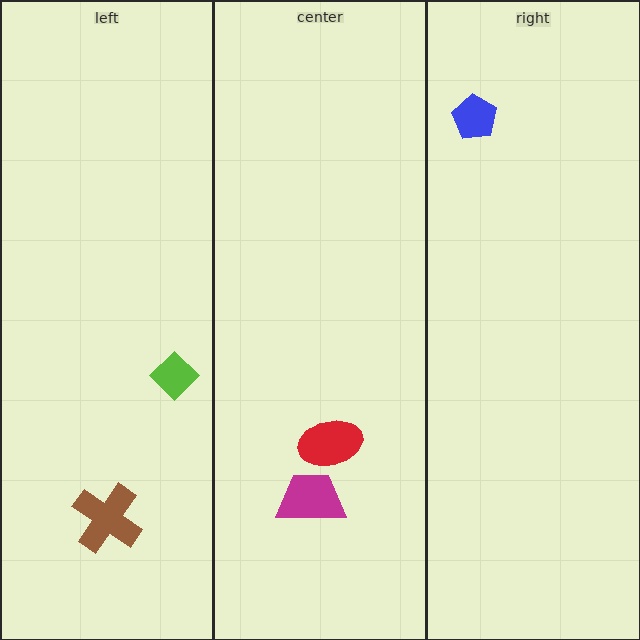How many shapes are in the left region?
2.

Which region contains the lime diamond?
The left region.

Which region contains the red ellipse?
The center region.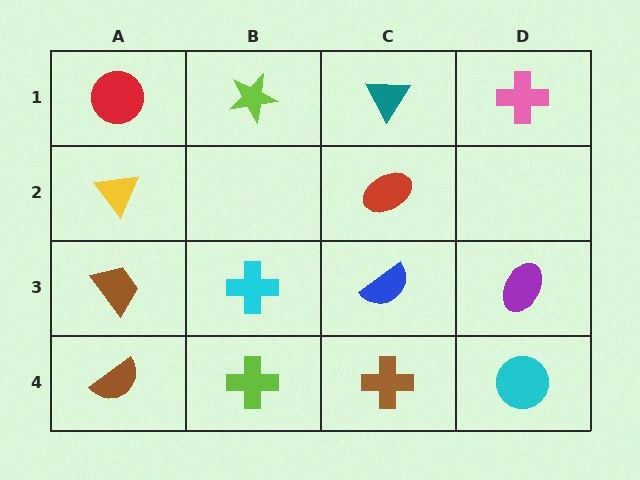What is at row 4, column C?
A brown cross.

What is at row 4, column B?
A lime cross.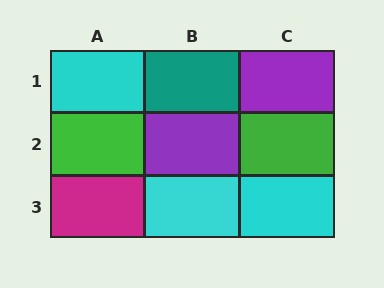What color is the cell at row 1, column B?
Teal.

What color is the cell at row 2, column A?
Green.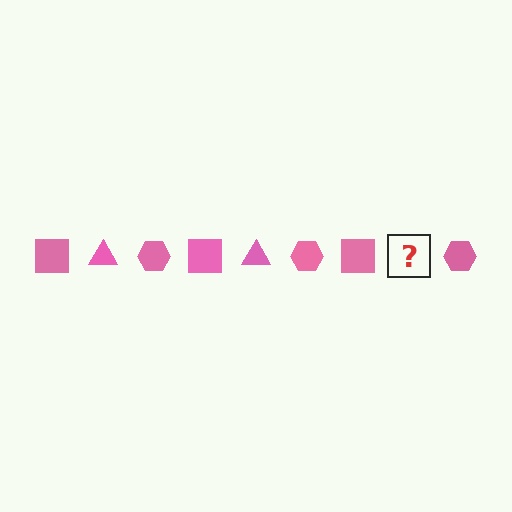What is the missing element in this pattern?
The missing element is a pink triangle.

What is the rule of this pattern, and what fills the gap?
The rule is that the pattern cycles through square, triangle, hexagon shapes in pink. The gap should be filled with a pink triangle.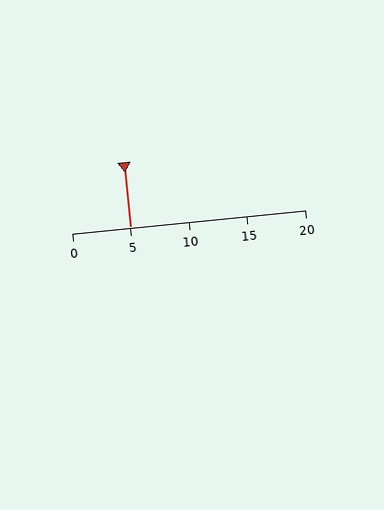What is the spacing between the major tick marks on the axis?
The major ticks are spaced 5 apart.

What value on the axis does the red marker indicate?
The marker indicates approximately 5.